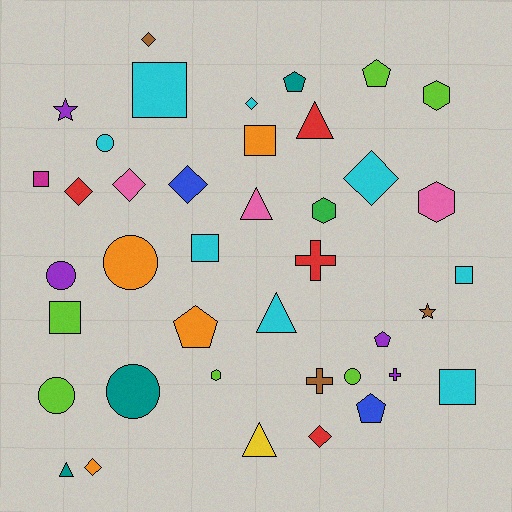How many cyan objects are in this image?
There are 8 cyan objects.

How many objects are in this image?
There are 40 objects.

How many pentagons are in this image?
There are 5 pentagons.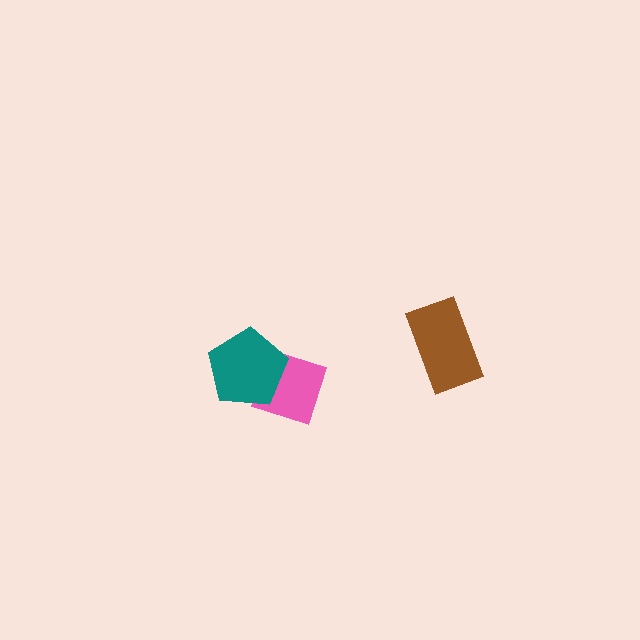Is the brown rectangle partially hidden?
No, no other shape covers it.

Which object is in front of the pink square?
The teal pentagon is in front of the pink square.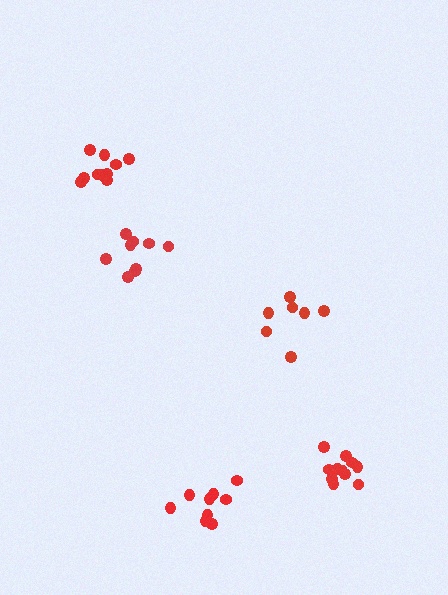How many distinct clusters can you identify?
There are 5 distinct clusters.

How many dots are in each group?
Group 1: 9 dots, Group 2: 10 dots, Group 3: 7 dots, Group 4: 9 dots, Group 5: 11 dots (46 total).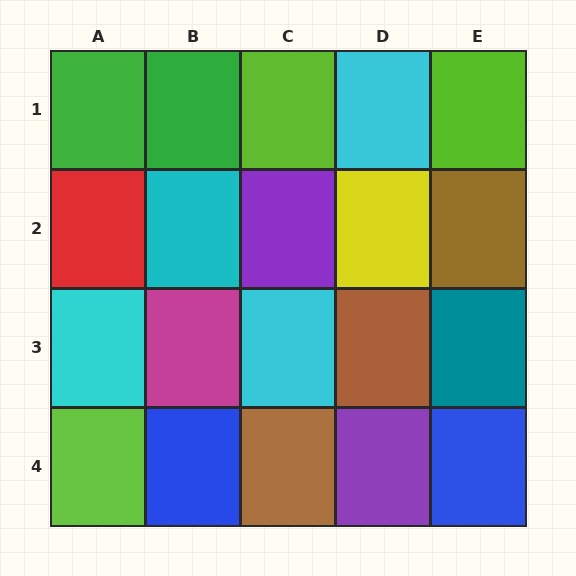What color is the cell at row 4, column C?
Brown.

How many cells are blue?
2 cells are blue.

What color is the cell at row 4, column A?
Lime.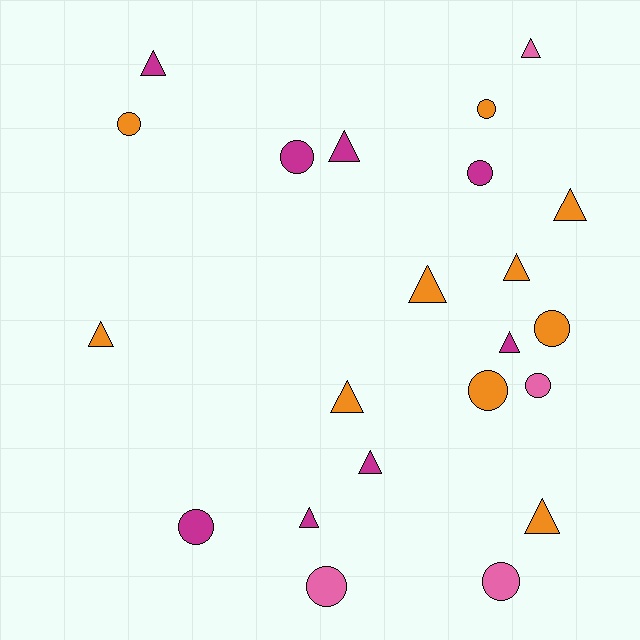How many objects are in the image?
There are 22 objects.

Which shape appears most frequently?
Triangle, with 12 objects.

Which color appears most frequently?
Orange, with 10 objects.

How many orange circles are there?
There are 4 orange circles.